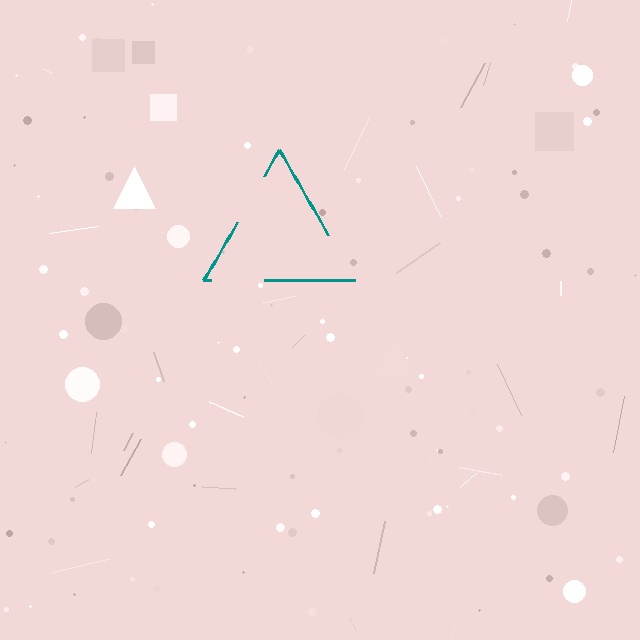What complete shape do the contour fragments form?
The contour fragments form a triangle.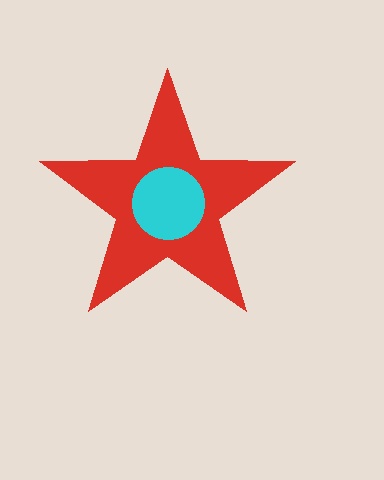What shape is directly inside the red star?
The cyan circle.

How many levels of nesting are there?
2.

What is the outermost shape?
The red star.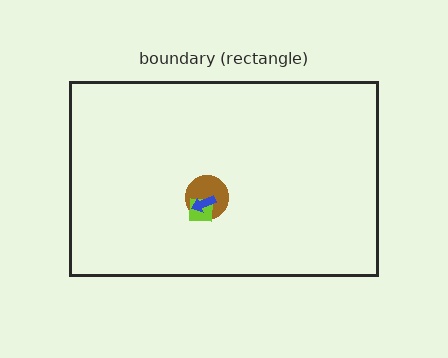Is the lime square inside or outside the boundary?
Inside.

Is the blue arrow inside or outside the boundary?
Inside.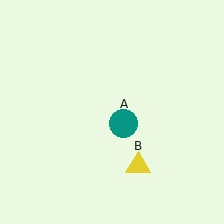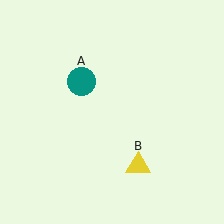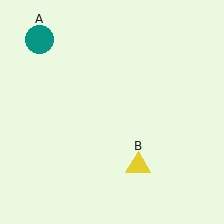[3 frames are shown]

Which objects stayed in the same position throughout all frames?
Yellow triangle (object B) remained stationary.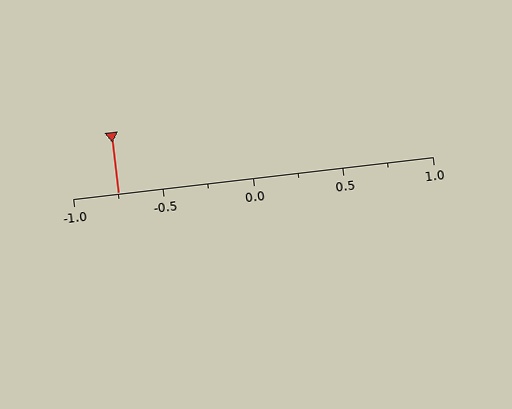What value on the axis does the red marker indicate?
The marker indicates approximately -0.75.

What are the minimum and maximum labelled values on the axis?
The axis runs from -1.0 to 1.0.